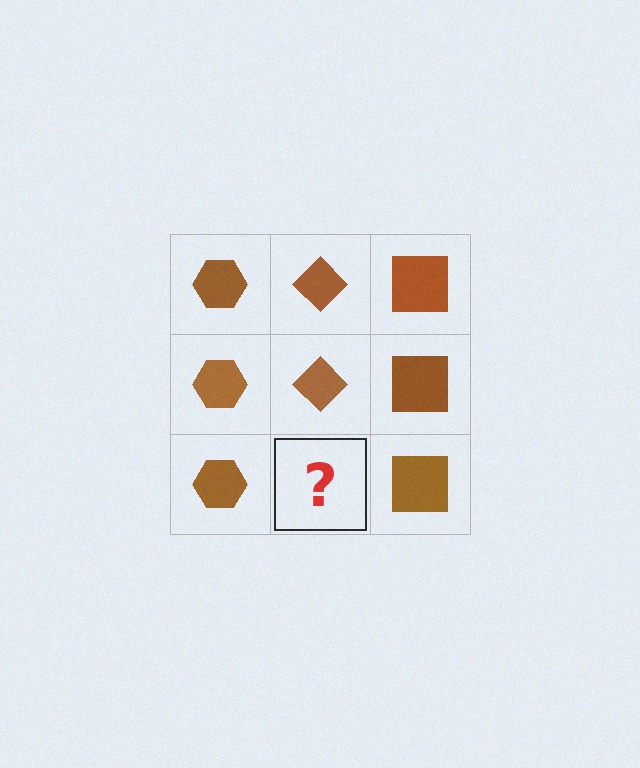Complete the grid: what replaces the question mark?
The question mark should be replaced with a brown diamond.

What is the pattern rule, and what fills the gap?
The rule is that each column has a consistent shape. The gap should be filled with a brown diamond.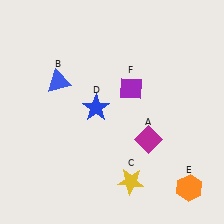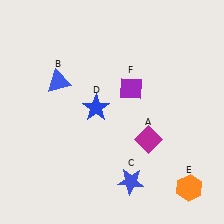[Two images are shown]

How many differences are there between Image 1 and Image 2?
There is 1 difference between the two images.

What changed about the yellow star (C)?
In Image 1, C is yellow. In Image 2, it changed to blue.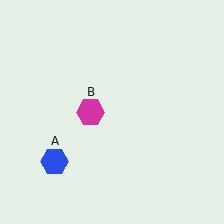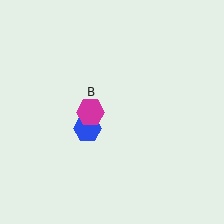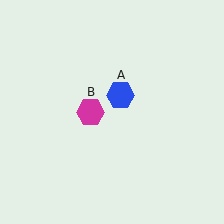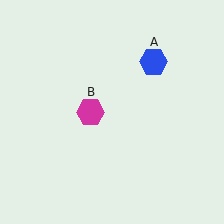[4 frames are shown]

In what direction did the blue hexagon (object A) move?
The blue hexagon (object A) moved up and to the right.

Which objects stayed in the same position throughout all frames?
Magenta hexagon (object B) remained stationary.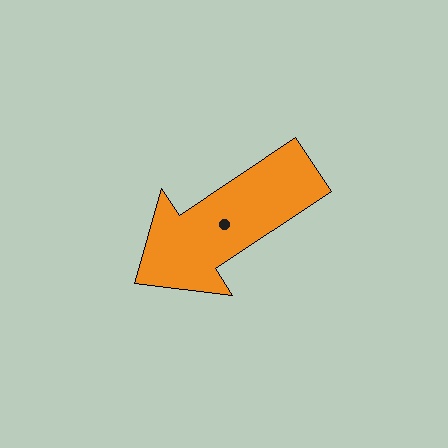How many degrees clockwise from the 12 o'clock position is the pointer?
Approximately 236 degrees.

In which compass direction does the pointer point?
Southwest.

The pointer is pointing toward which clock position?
Roughly 8 o'clock.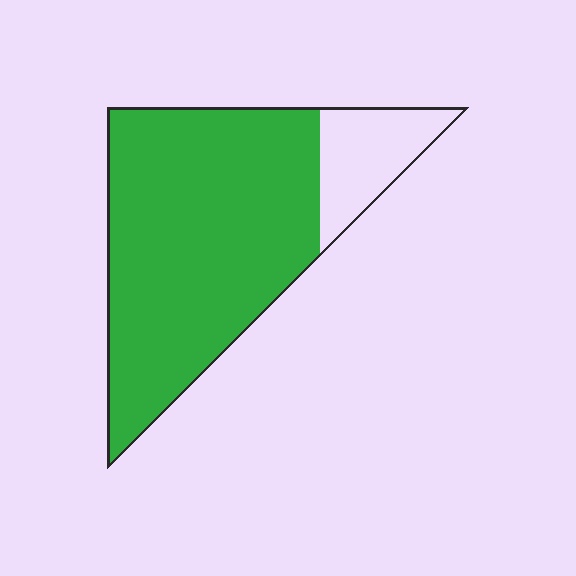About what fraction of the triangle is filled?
About five sixths (5/6).